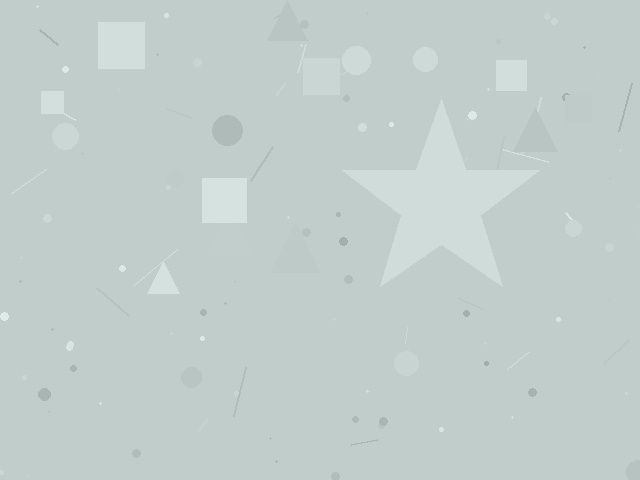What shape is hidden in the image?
A star is hidden in the image.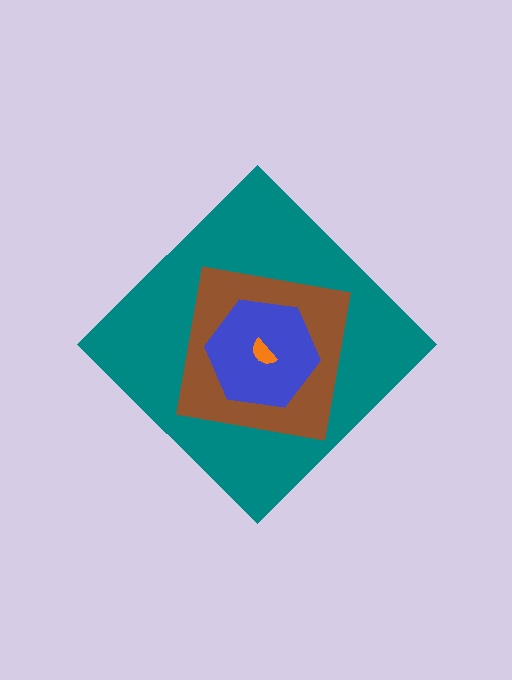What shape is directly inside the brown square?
The blue hexagon.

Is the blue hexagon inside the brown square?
Yes.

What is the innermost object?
The orange semicircle.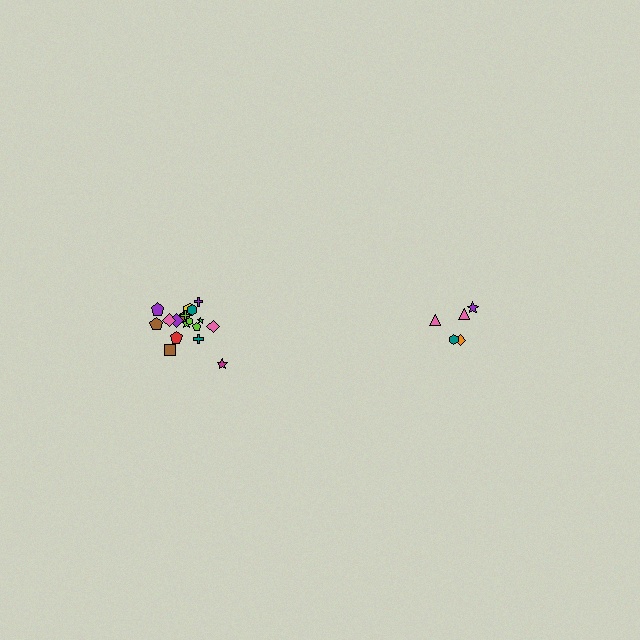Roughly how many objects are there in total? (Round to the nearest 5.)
Roughly 25 objects in total.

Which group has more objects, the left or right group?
The left group.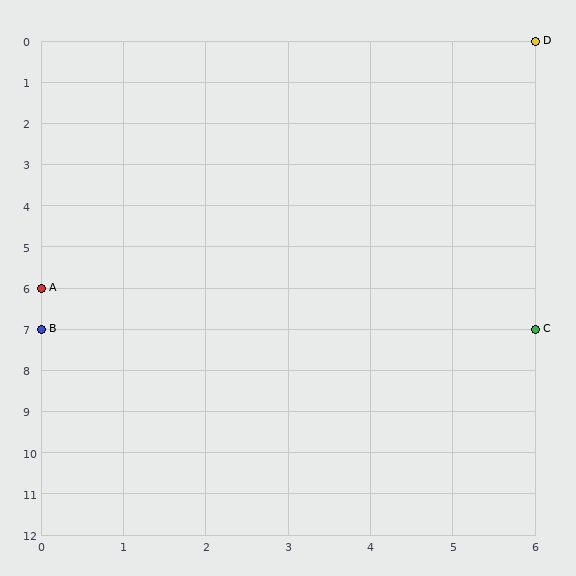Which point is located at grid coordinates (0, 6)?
Point A is at (0, 6).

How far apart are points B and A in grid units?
Points B and A are 1 row apart.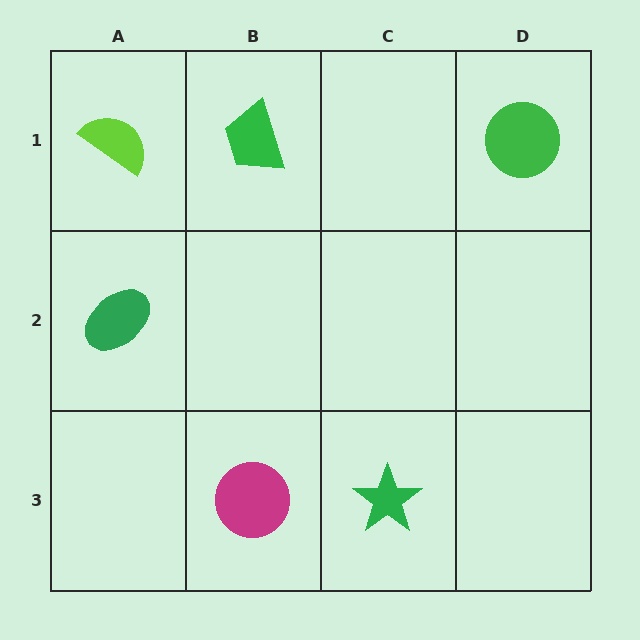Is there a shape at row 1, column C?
No, that cell is empty.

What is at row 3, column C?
A green star.